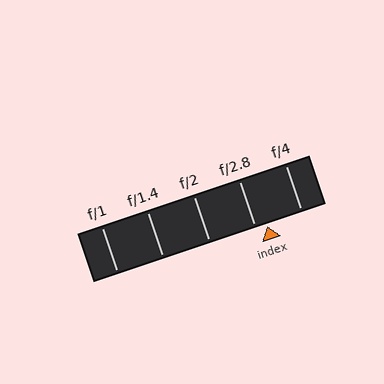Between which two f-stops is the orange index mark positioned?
The index mark is between f/2.8 and f/4.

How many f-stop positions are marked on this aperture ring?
There are 5 f-stop positions marked.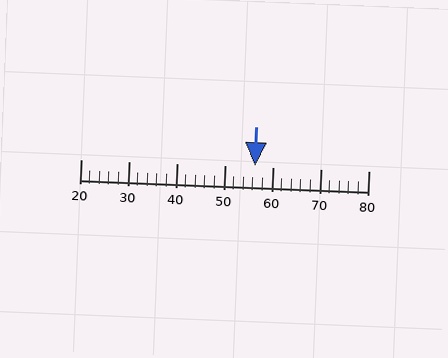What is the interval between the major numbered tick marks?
The major tick marks are spaced 10 units apart.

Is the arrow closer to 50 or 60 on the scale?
The arrow is closer to 60.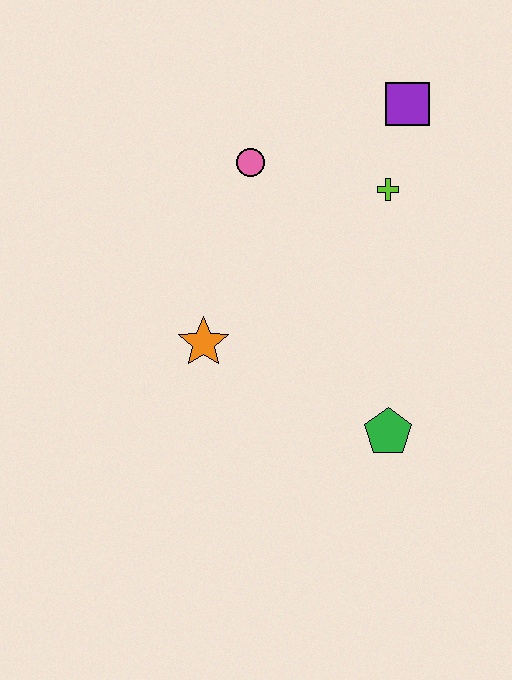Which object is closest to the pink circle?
The lime cross is closest to the pink circle.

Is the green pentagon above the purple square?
No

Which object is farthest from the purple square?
The green pentagon is farthest from the purple square.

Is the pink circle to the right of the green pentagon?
No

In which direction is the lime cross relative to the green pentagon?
The lime cross is above the green pentagon.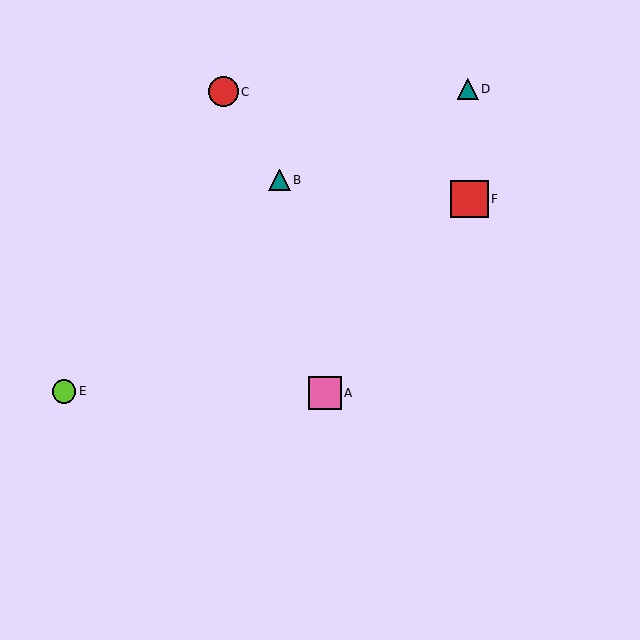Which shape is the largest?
The red square (labeled F) is the largest.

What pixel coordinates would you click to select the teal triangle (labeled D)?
Click at (468, 89) to select the teal triangle D.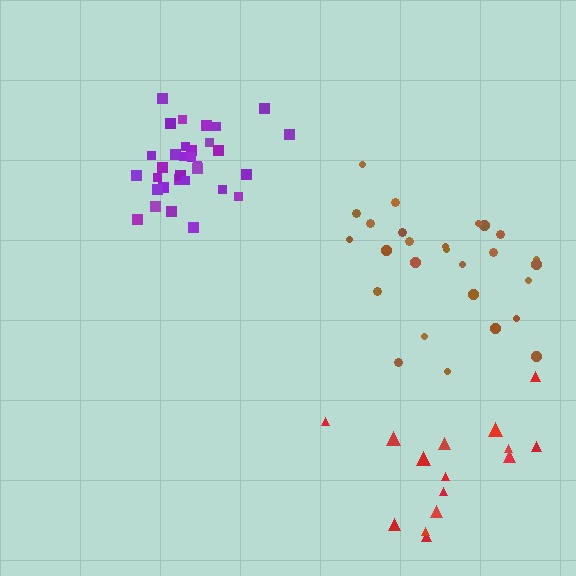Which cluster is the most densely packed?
Purple.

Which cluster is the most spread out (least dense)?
Red.